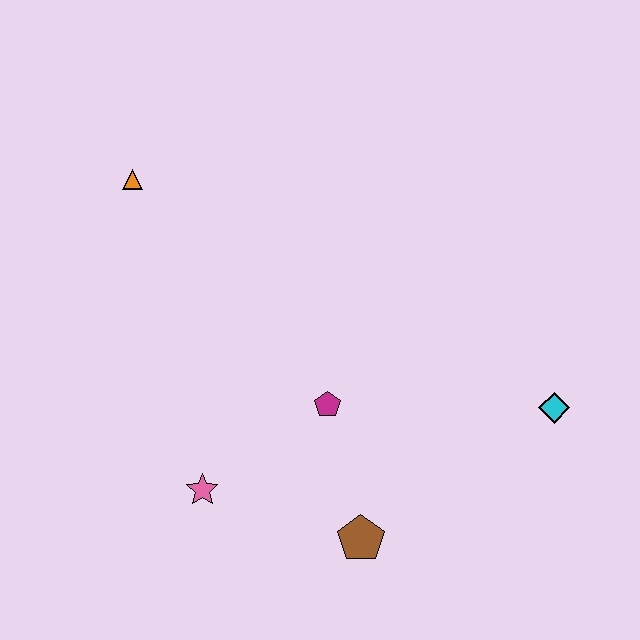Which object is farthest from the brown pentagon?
The orange triangle is farthest from the brown pentagon.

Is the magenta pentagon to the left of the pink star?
No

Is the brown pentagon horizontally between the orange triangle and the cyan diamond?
Yes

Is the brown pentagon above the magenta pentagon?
No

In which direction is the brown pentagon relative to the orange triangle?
The brown pentagon is below the orange triangle.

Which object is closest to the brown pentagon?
The magenta pentagon is closest to the brown pentagon.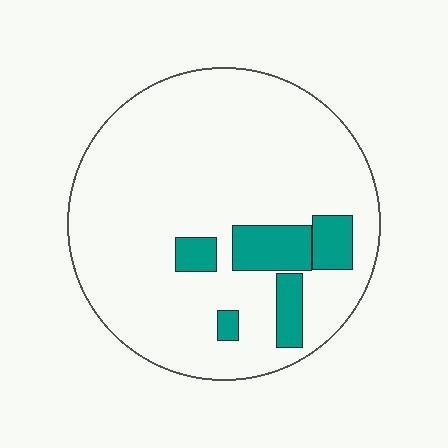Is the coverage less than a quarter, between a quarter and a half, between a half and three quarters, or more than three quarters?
Less than a quarter.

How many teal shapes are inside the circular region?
5.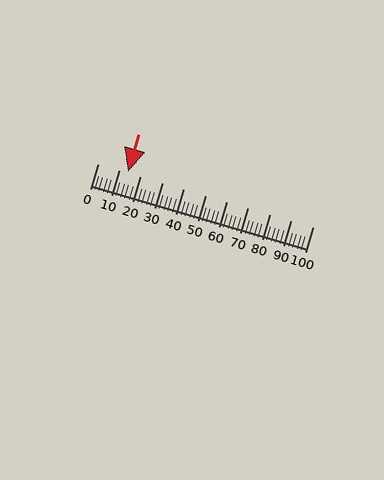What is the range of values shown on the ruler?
The ruler shows values from 0 to 100.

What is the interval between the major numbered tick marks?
The major tick marks are spaced 10 units apart.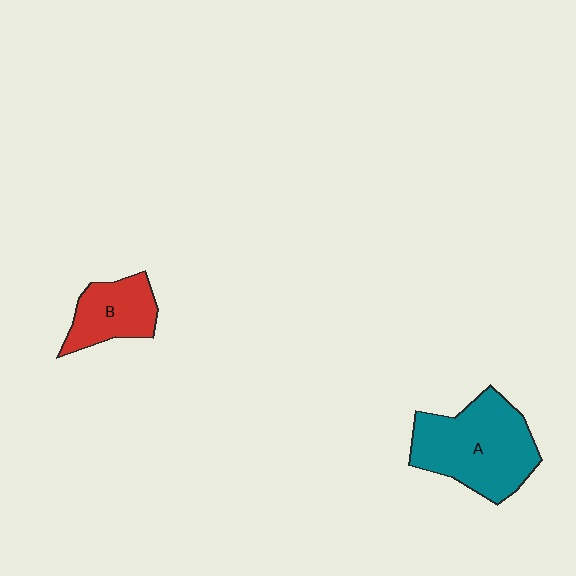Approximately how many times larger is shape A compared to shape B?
Approximately 1.9 times.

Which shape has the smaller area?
Shape B (red).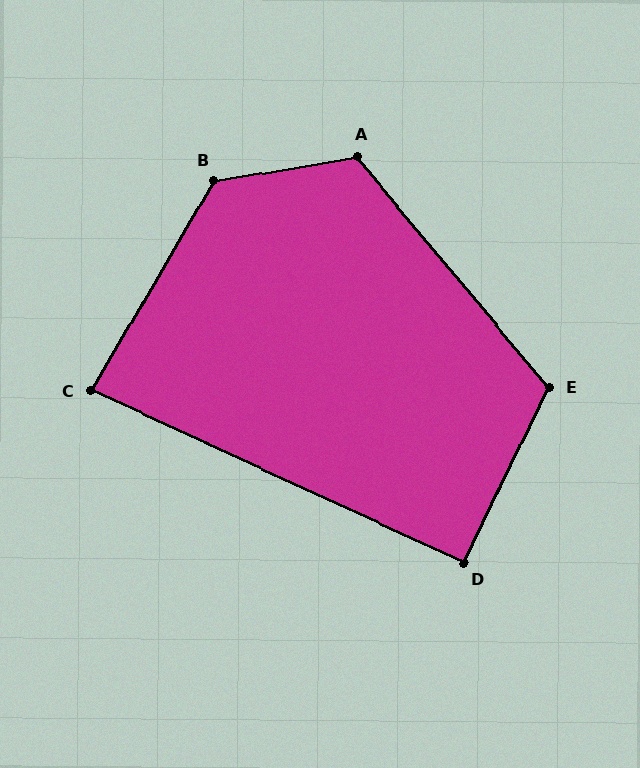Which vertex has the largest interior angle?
B, at approximately 129 degrees.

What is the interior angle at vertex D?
Approximately 91 degrees (approximately right).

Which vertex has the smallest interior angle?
C, at approximately 84 degrees.